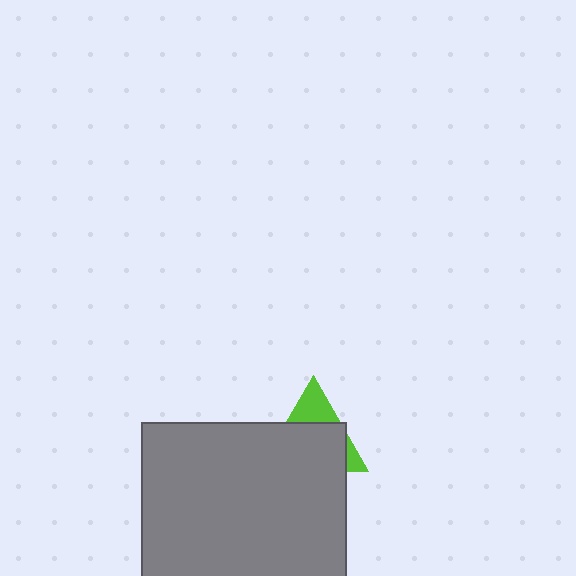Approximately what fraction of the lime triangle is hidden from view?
Roughly 69% of the lime triangle is hidden behind the gray rectangle.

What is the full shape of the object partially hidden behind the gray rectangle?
The partially hidden object is a lime triangle.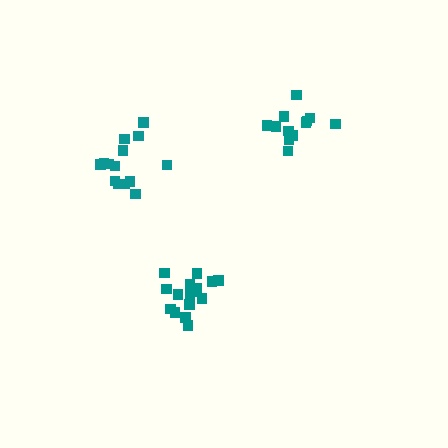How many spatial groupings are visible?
There are 3 spatial groupings.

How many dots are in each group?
Group 1: 12 dots, Group 2: 16 dots, Group 3: 14 dots (42 total).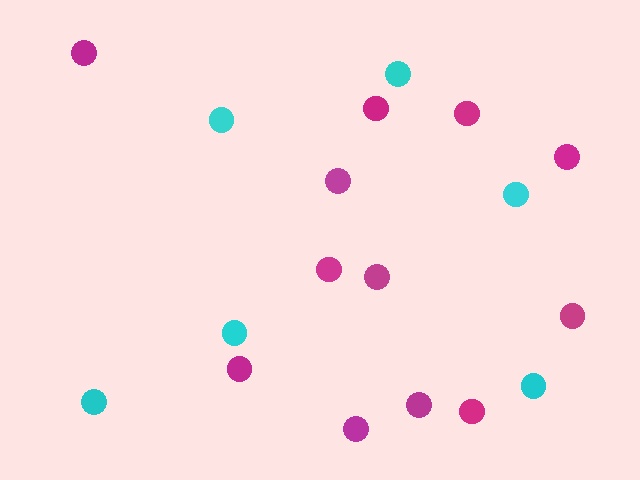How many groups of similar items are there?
There are 2 groups: one group of magenta circles (12) and one group of cyan circles (6).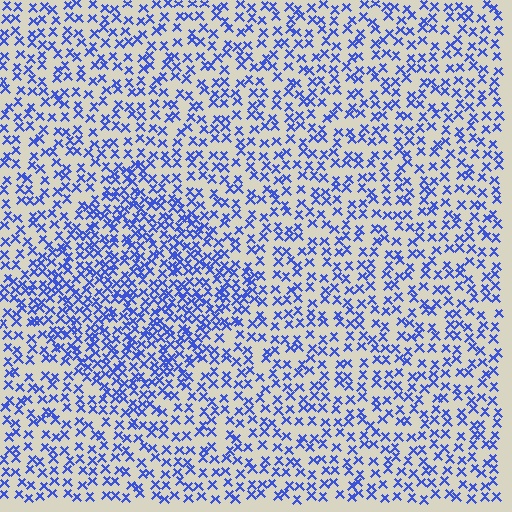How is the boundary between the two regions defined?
The boundary is defined by a change in element density (approximately 1.8x ratio). All elements are the same color, size, and shape.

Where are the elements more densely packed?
The elements are more densely packed inside the diamond boundary.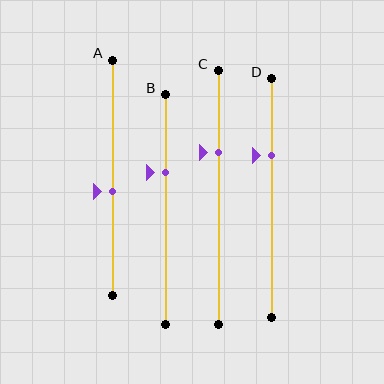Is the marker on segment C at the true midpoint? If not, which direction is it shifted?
No, the marker on segment C is shifted upward by about 18% of the segment length.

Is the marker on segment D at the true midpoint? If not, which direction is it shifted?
No, the marker on segment D is shifted upward by about 18% of the segment length.